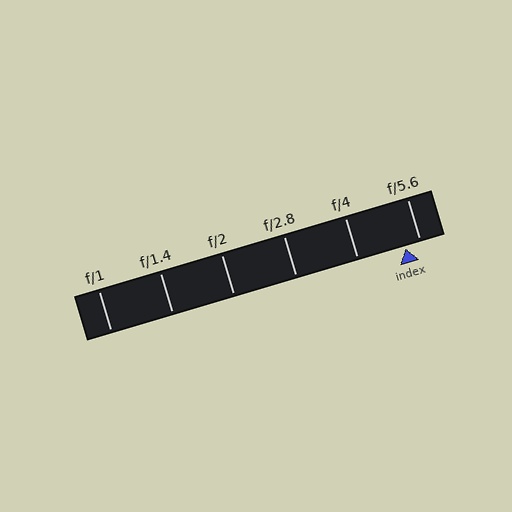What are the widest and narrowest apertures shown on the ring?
The widest aperture shown is f/1 and the narrowest is f/5.6.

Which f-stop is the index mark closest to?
The index mark is closest to f/5.6.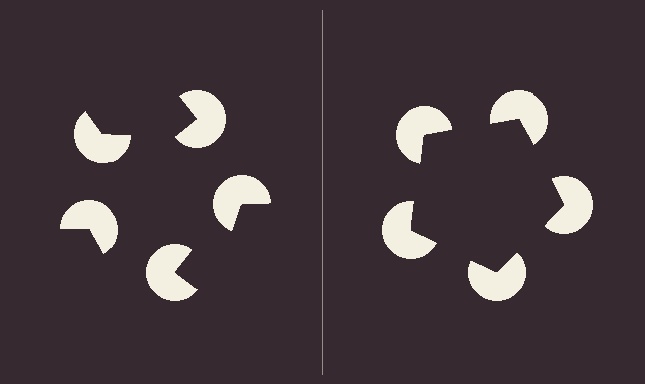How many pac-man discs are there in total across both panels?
10 — 5 on each side.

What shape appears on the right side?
An illusory pentagon.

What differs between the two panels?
The pac-man discs are positioned identically on both sides; only the wedge orientations differ. On the right they align to a pentagon; on the left they are misaligned.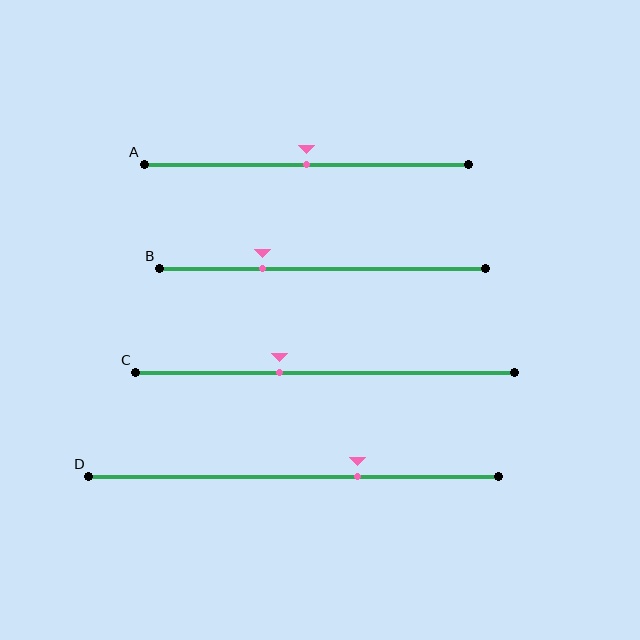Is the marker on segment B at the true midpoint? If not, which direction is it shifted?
No, the marker on segment B is shifted to the left by about 18% of the segment length.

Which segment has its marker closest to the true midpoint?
Segment A has its marker closest to the true midpoint.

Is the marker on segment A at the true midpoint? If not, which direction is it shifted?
Yes, the marker on segment A is at the true midpoint.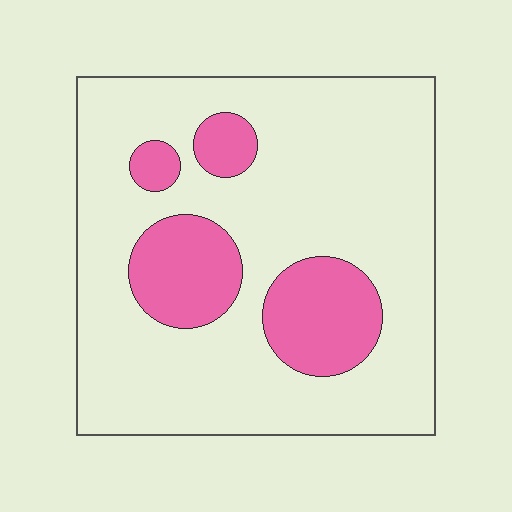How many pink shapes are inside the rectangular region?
4.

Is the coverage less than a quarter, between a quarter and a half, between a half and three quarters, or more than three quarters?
Less than a quarter.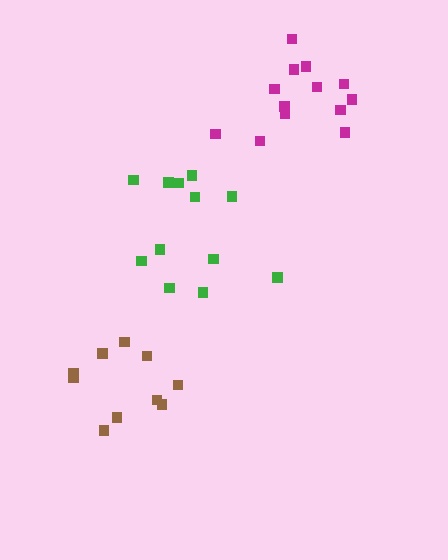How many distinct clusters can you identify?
There are 3 distinct clusters.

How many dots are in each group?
Group 1: 10 dots, Group 2: 12 dots, Group 3: 13 dots (35 total).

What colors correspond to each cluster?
The clusters are colored: brown, green, magenta.